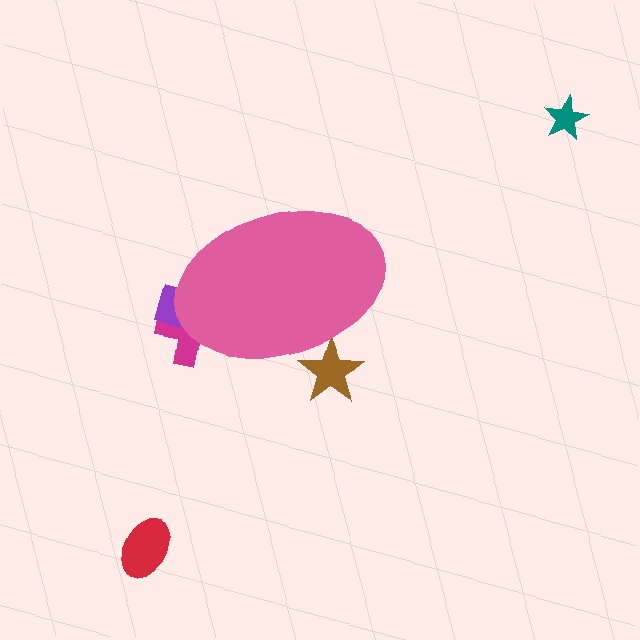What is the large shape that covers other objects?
A pink ellipse.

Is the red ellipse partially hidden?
No, the red ellipse is fully visible.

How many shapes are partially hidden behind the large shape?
3 shapes are partially hidden.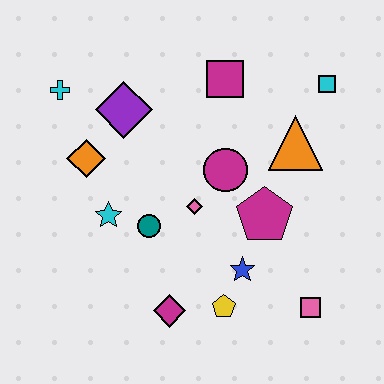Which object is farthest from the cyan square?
The magenta diamond is farthest from the cyan square.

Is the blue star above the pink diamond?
No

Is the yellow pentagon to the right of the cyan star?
Yes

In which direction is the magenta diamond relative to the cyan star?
The magenta diamond is below the cyan star.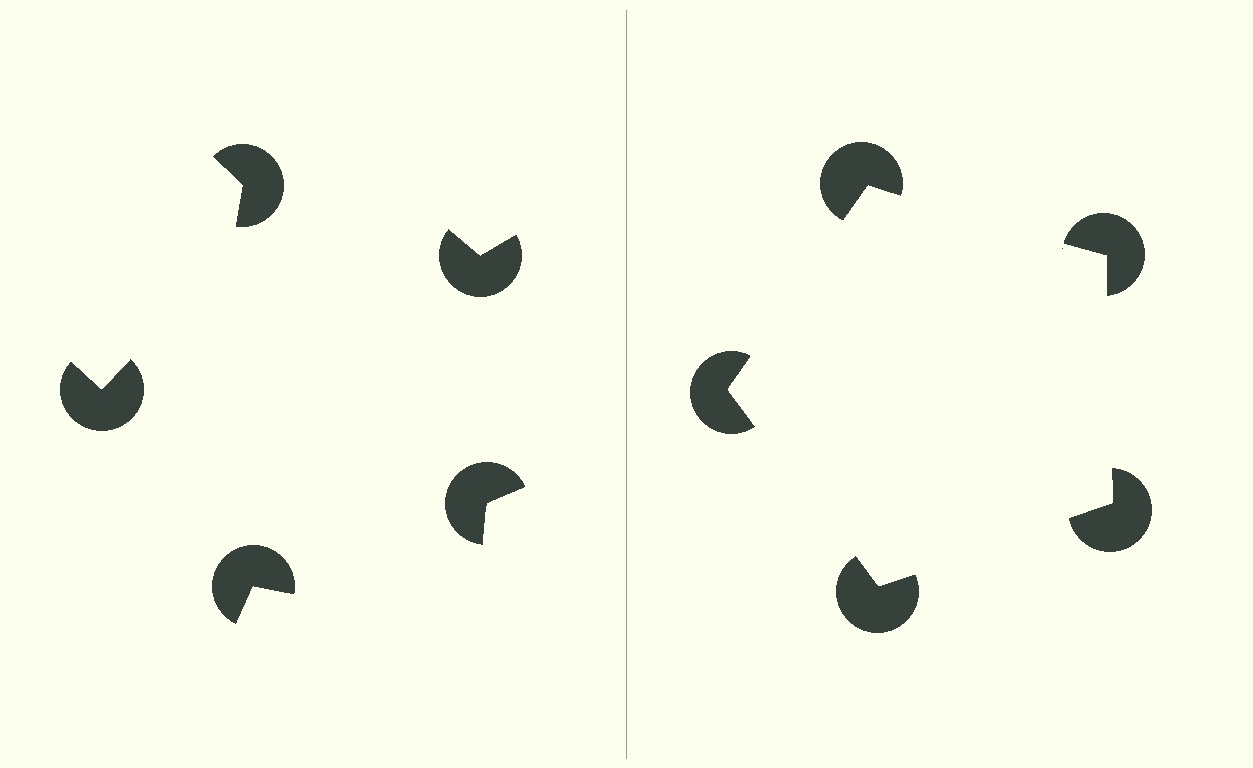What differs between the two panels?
The pac-man discs are positioned identically on both sides; only the wedge orientations differ. On the right they align to a pentagon; on the left they are misaligned.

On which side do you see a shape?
An illusory pentagon appears on the right side. On the left side the wedge cuts are rotated, so no coherent shape forms.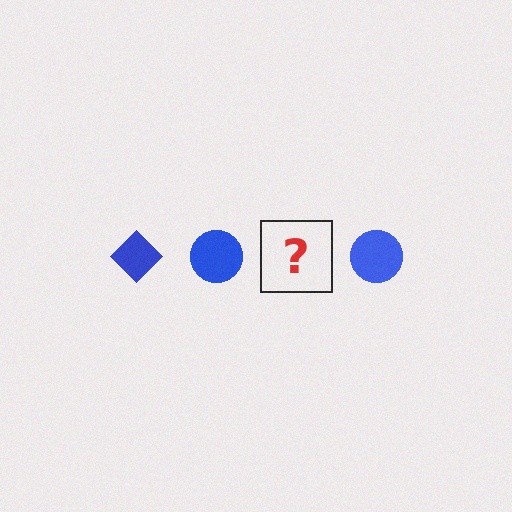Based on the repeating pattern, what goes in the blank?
The blank should be a blue diamond.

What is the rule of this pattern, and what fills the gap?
The rule is that the pattern cycles through diamond, circle shapes in blue. The gap should be filled with a blue diamond.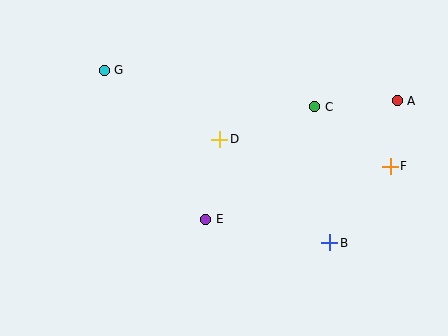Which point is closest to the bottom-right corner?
Point B is closest to the bottom-right corner.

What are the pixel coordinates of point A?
Point A is at (397, 101).